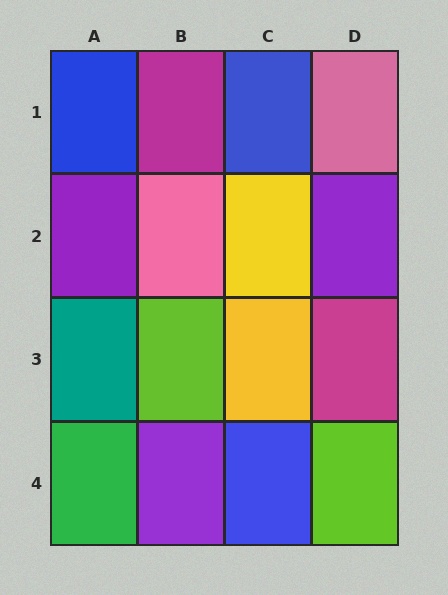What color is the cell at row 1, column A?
Blue.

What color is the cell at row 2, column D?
Purple.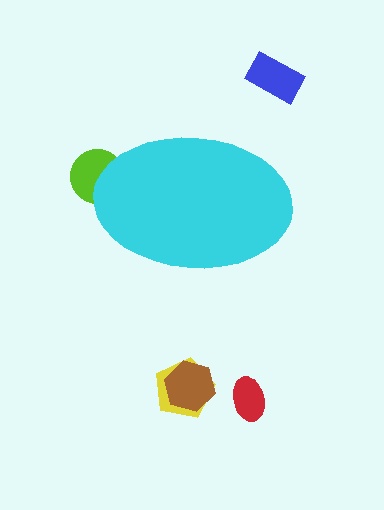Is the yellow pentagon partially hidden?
No, the yellow pentagon is fully visible.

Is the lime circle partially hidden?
Yes, the lime circle is partially hidden behind the cyan ellipse.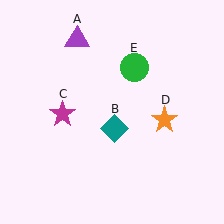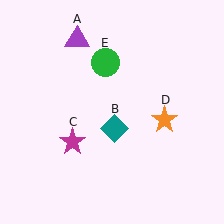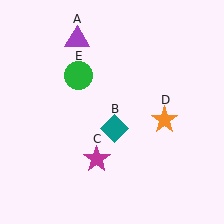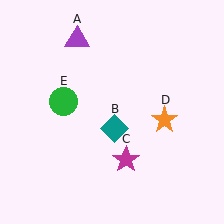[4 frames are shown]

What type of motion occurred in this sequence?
The magenta star (object C), green circle (object E) rotated counterclockwise around the center of the scene.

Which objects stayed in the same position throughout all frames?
Purple triangle (object A) and teal diamond (object B) and orange star (object D) remained stationary.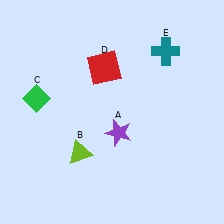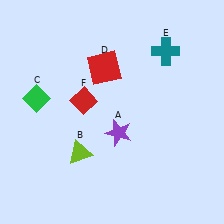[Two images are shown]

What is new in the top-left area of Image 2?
A red diamond (F) was added in the top-left area of Image 2.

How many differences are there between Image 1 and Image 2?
There is 1 difference between the two images.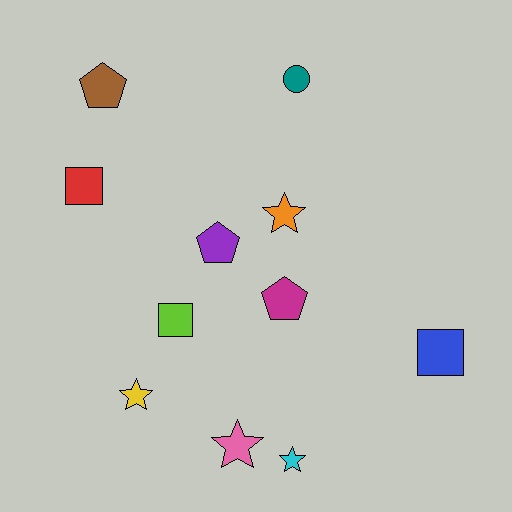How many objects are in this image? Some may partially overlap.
There are 11 objects.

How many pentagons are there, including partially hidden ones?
There are 3 pentagons.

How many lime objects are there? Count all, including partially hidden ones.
There is 1 lime object.